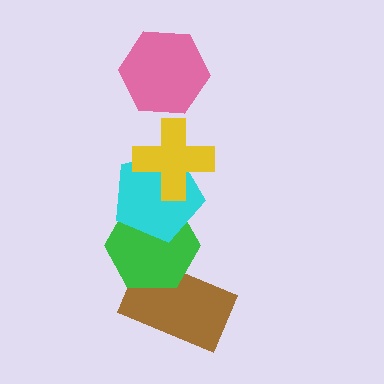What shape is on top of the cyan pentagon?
The yellow cross is on top of the cyan pentagon.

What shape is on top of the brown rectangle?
The green hexagon is on top of the brown rectangle.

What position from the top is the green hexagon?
The green hexagon is 4th from the top.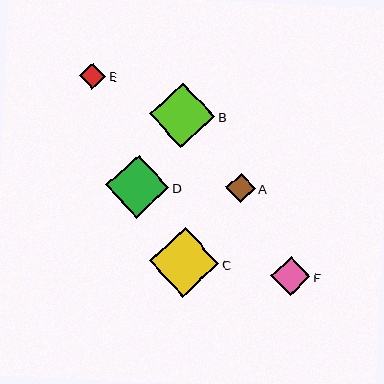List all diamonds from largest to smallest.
From largest to smallest: C, B, D, F, A, E.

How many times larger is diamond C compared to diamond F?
Diamond C is approximately 1.8 times the size of diamond F.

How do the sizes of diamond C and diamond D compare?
Diamond C and diamond D are approximately the same size.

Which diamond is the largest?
Diamond C is the largest with a size of approximately 69 pixels.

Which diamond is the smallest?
Diamond E is the smallest with a size of approximately 26 pixels.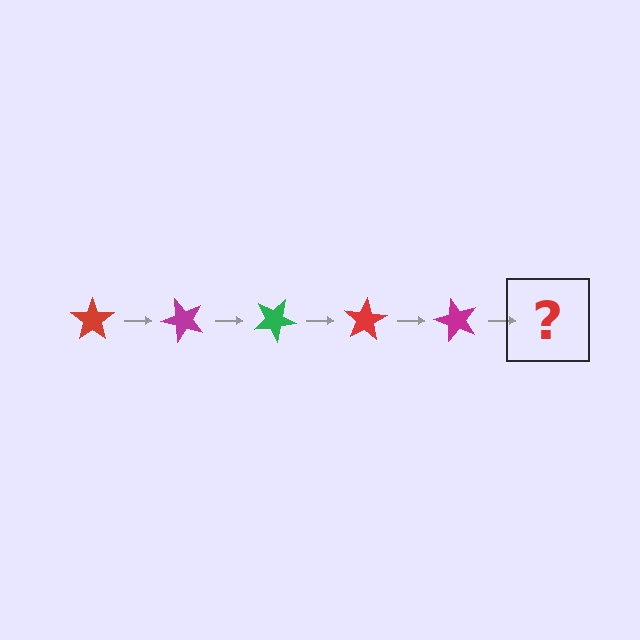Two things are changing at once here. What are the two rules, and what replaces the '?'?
The two rules are that it rotates 50 degrees each step and the color cycles through red, magenta, and green. The '?' should be a green star, rotated 250 degrees from the start.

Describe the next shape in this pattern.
It should be a green star, rotated 250 degrees from the start.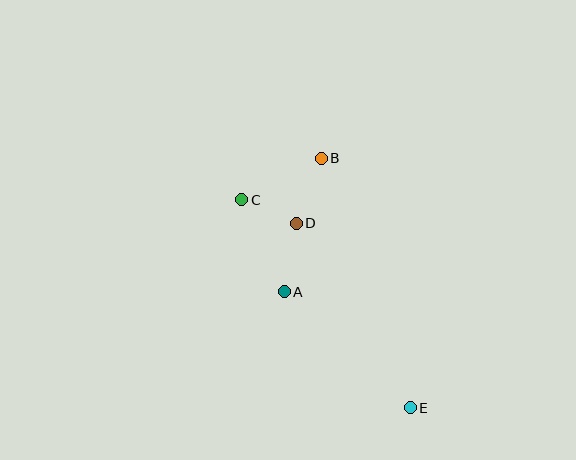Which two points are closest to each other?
Points C and D are closest to each other.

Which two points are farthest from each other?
Points C and E are farthest from each other.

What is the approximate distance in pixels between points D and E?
The distance between D and E is approximately 217 pixels.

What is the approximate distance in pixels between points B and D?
The distance between B and D is approximately 69 pixels.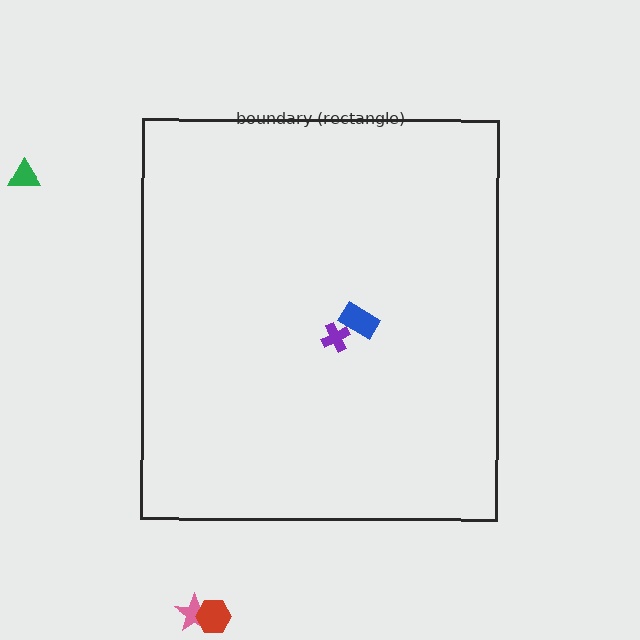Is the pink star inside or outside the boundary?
Outside.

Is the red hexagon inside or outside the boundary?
Outside.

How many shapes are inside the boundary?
2 inside, 3 outside.